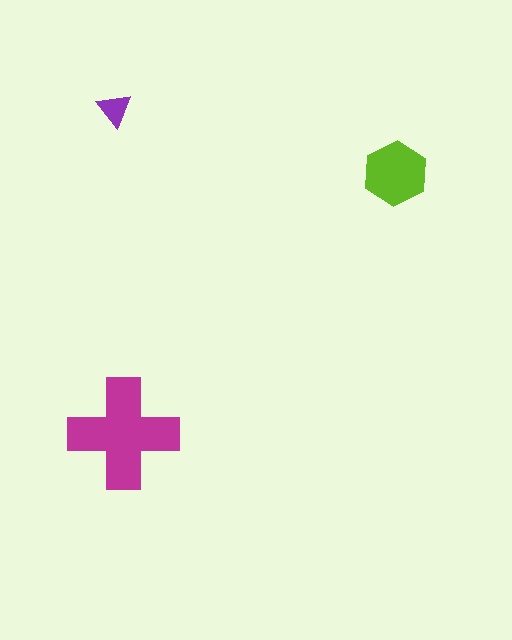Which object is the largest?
The magenta cross.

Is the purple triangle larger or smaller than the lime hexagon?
Smaller.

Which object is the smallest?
The purple triangle.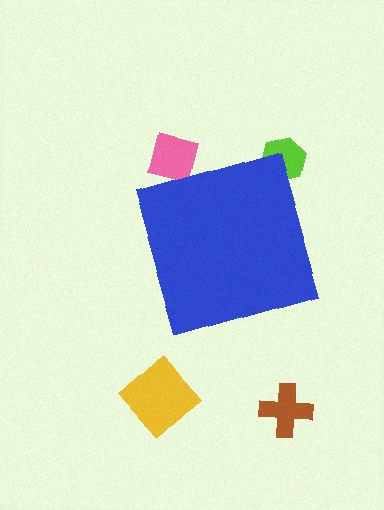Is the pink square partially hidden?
Yes, the pink square is partially hidden behind the blue diamond.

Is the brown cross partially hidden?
No, the brown cross is fully visible.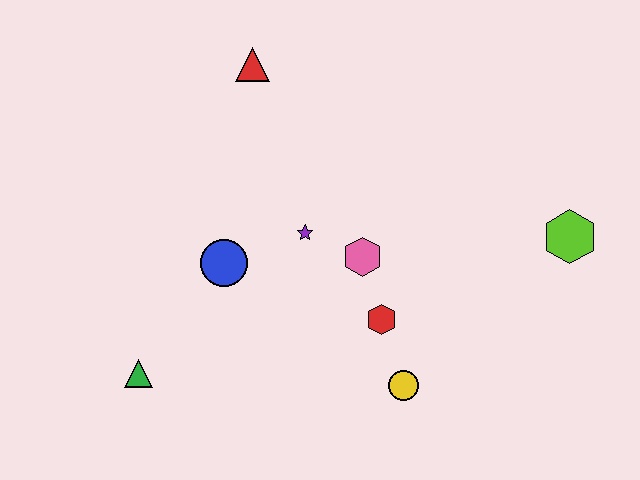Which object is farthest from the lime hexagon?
The green triangle is farthest from the lime hexagon.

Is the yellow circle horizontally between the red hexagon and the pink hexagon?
No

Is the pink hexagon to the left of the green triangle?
No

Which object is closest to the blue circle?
The purple star is closest to the blue circle.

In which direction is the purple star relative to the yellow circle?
The purple star is above the yellow circle.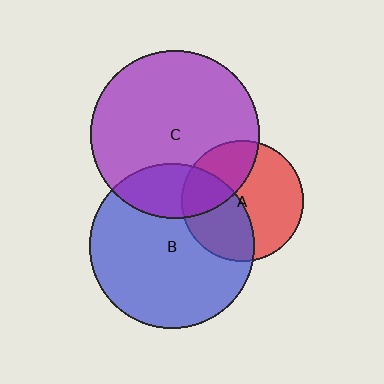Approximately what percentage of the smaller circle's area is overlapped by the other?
Approximately 20%.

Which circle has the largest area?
Circle C (purple).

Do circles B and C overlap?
Yes.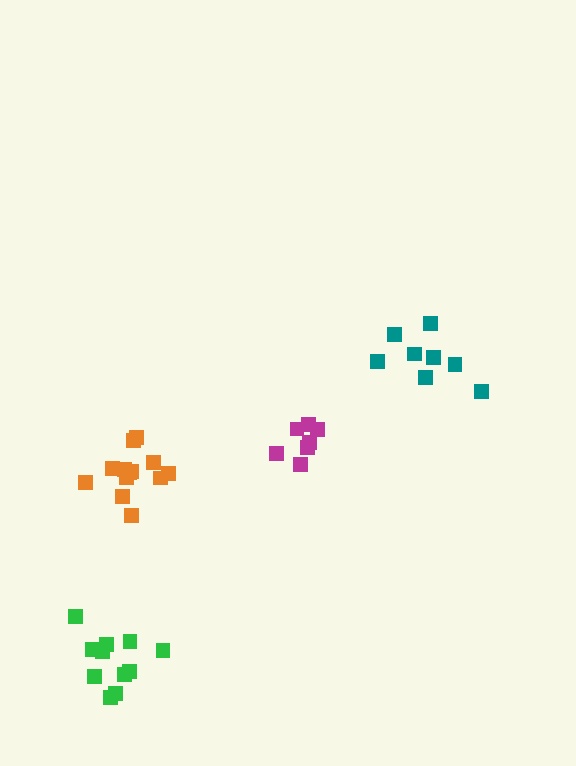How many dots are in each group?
Group 1: 8 dots, Group 2: 12 dots, Group 3: 7 dots, Group 4: 13 dots (40 total).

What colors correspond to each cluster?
The clusters are colored: teal, green, magenta, orange.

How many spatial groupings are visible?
There are 4 spatial groupings.